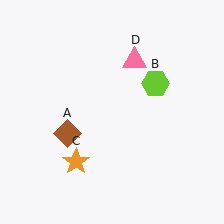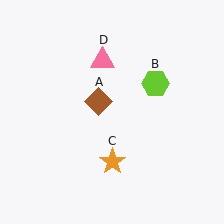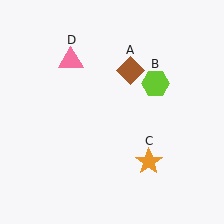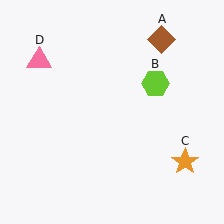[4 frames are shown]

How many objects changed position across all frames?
3 objects changed position: brown diamond (object A), orange star (object C), pink triangle (object D).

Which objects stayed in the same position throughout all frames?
Lime hexagon (object B) remained stationary.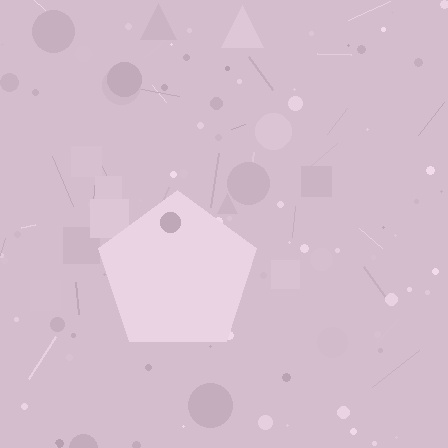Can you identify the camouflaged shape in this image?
The camouflaged shape is a pentagon.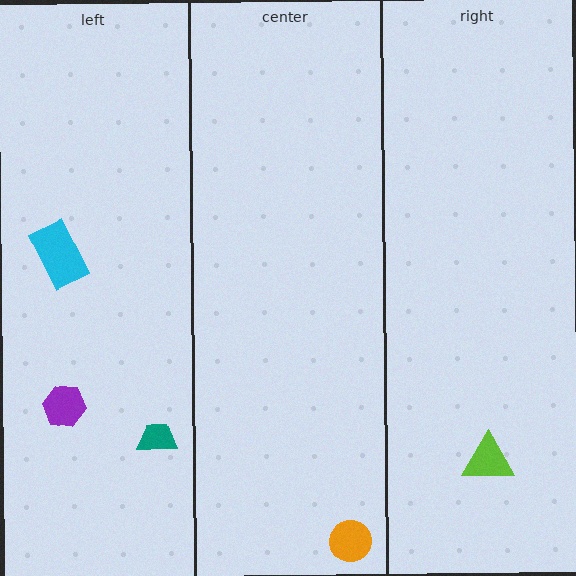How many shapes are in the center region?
1.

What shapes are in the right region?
The lime triangle.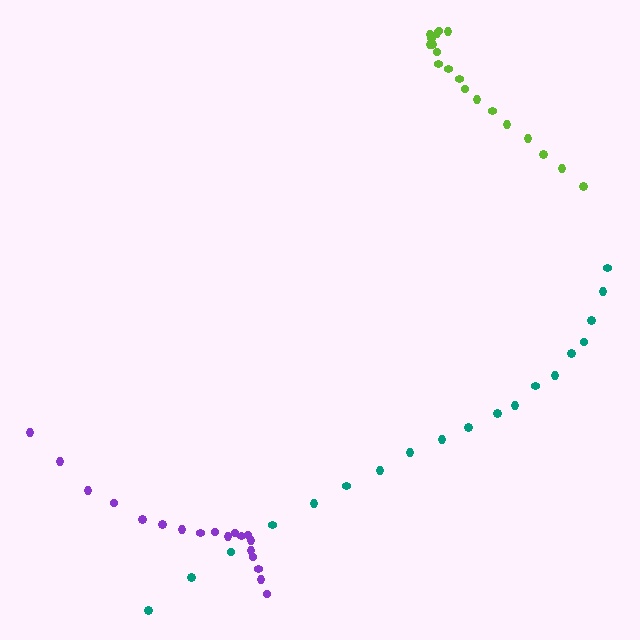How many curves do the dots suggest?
There are 3 distinct paths.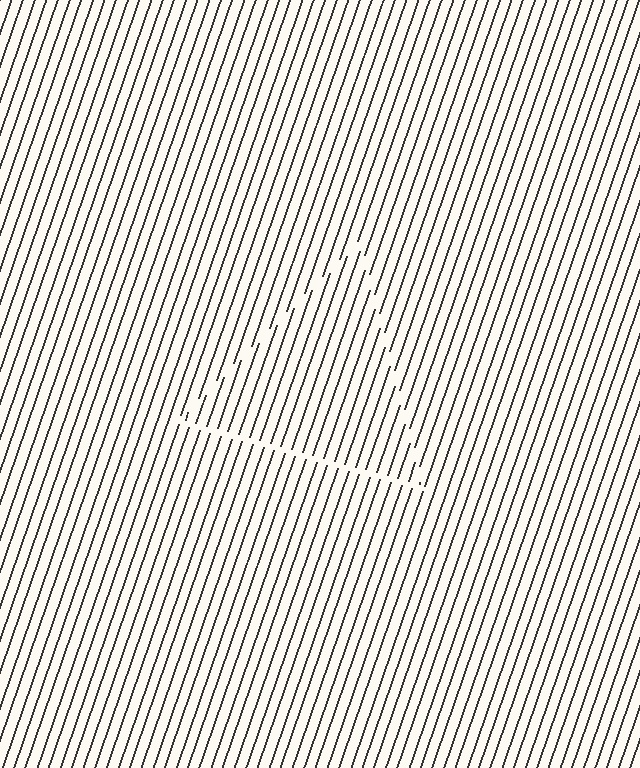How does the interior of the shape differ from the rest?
The interior of the shape contains the same grating, shifted by half a period — the contour is defined by the phase discontinuity where line-ends from the inner and outer gratings abut.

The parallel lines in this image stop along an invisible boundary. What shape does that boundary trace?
An illusory triangle. The interior of the shape contains the same grating, shifted by half a period — the contour is defined by the phase discontinuity where line-ends from the inner and outer gratings abut.